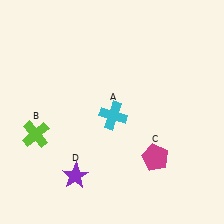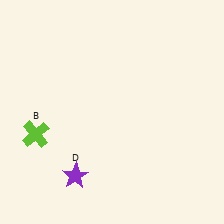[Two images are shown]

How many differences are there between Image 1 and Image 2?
There are 2 differences between the two images.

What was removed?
The magenta pentagon (C), the cyan cross (A) were removed in Image 2.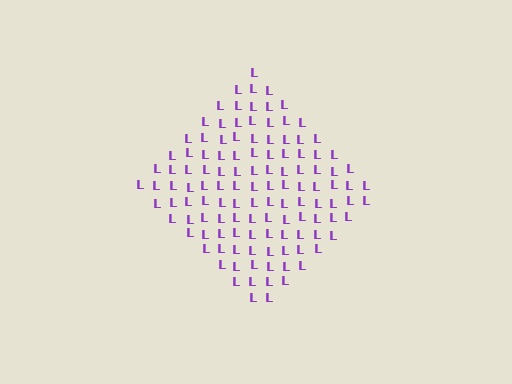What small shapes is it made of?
It is made of small letter L's.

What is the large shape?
The large shape is a diamond.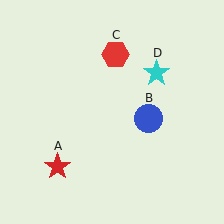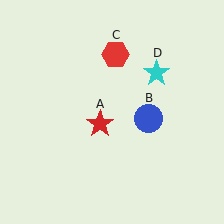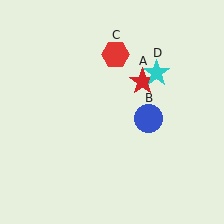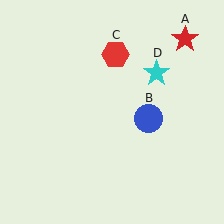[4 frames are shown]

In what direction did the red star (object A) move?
The red star (object A) moved up and to the right.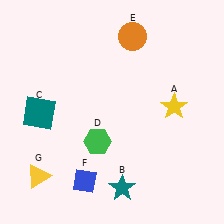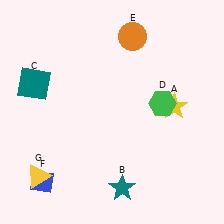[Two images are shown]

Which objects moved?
The objects that moved are: the teal square (C), the green hexagon (D), the blue diamond (F).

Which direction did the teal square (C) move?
The teal square (C) moved up.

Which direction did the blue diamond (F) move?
The blue diamond (F) moved left.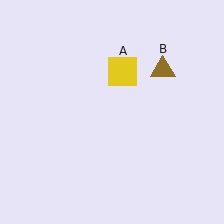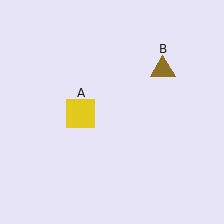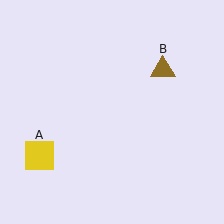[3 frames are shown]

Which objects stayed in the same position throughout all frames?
Brown triangle (object B) remained stationary.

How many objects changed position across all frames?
1 object changed position: yellow square (object A).